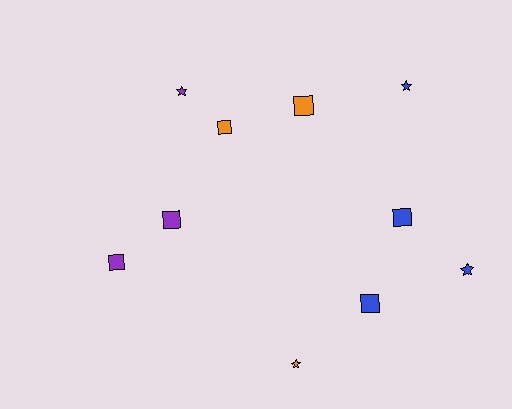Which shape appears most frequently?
Square, with 6 objects.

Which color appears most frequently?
Blue, with 4 objects.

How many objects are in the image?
There are 10 objects.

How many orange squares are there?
There are 2 orange squares.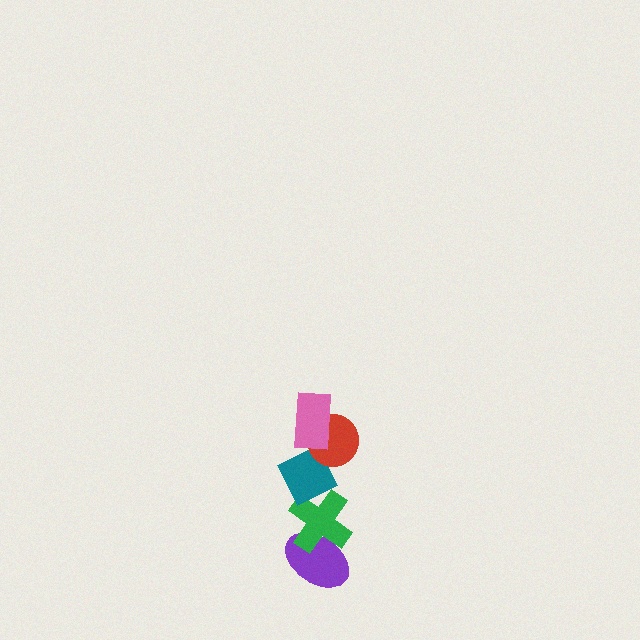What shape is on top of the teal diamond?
The red circle is on top of the teal diamond.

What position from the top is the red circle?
The red circle is 2nd from the top.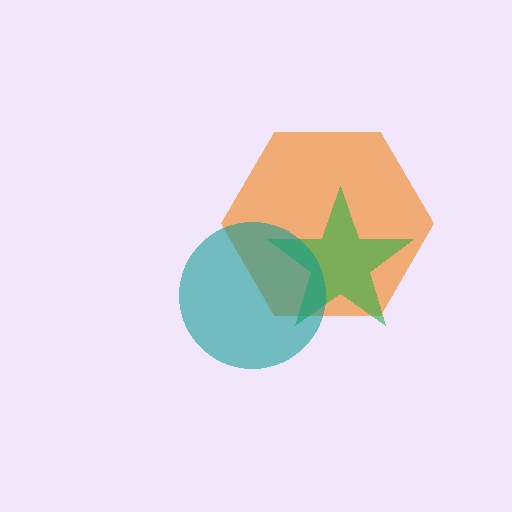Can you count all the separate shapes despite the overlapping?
Yes, there are 3 separate shapes.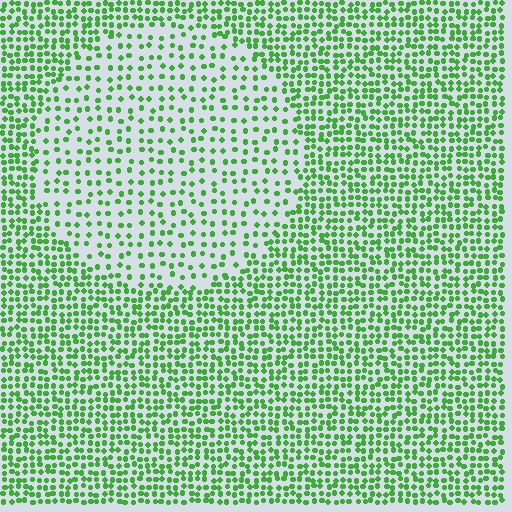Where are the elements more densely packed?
The elements are more densely packed outside the circle boundary.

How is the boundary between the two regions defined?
The boundary is defined by a change in element density (approximately 2.1x ratio). All elements are the same color, size, and shape.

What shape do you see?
I see a circle.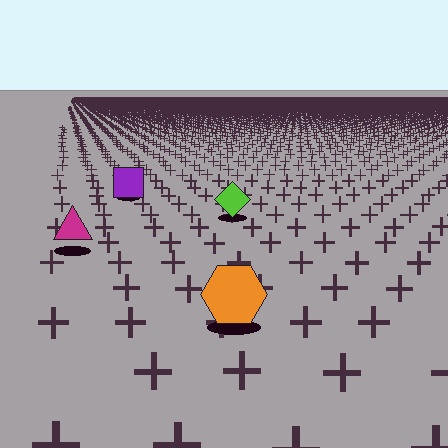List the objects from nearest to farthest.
From nearest to farthest: the orange hexagon, the magenta triangle, the lime diamond, the purple square.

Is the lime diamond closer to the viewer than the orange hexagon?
No. The orange hexagon is closer — you can tell from the texture gradient: the ground texture is coarser near it.